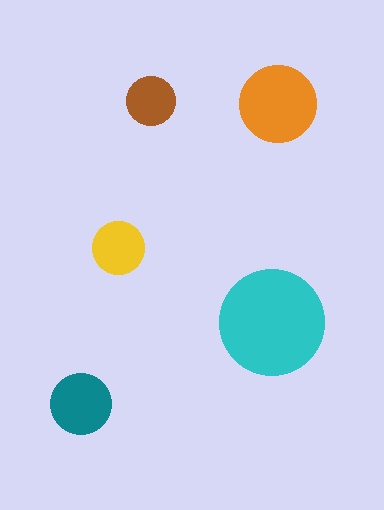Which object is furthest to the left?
The teal circle is leftmost.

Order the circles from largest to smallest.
the cyan one, the orange one, the teal one, the yellow one, the brown one.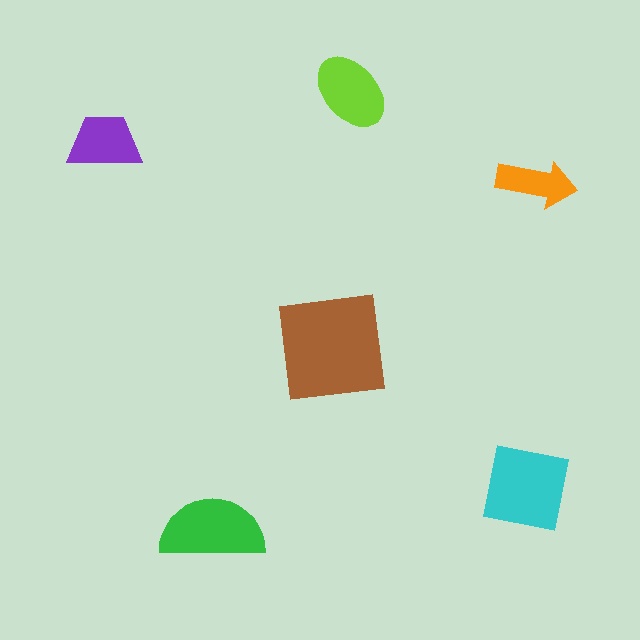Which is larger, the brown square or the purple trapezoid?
The brown square.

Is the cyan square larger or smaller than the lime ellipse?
Larger.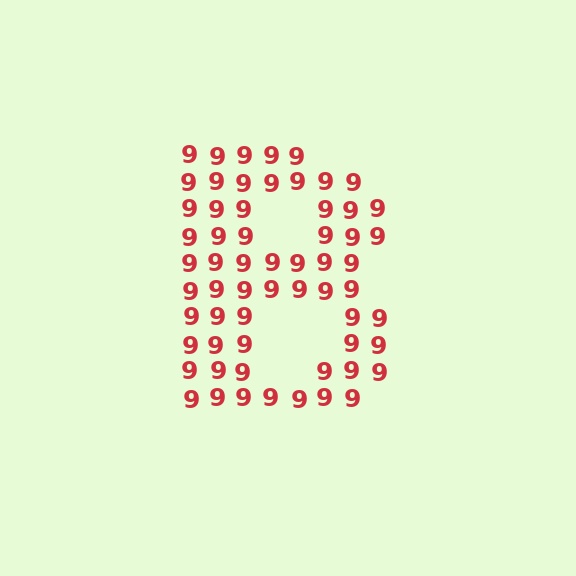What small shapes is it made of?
It is made of small digit 9's.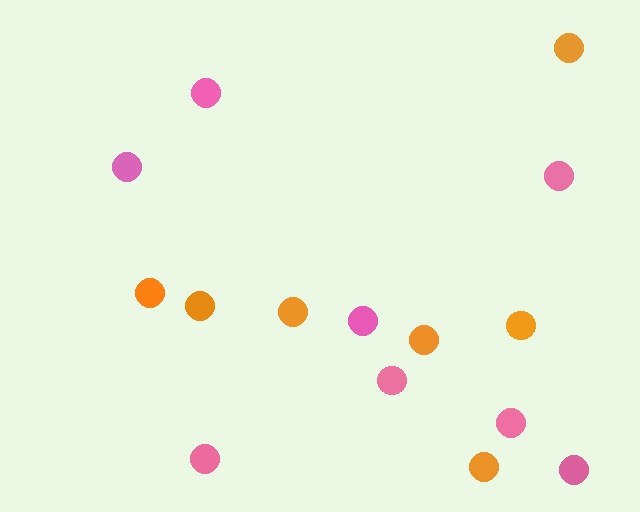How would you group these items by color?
There are 2 groups: one group of pink circles (8) and one group of orange circles (7).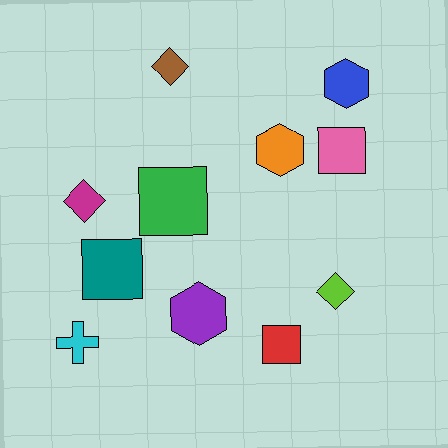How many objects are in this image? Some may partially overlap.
There are 11 objects.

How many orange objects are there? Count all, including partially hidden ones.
There is 1 orange object.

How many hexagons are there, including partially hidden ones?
There are 3 hexagons.